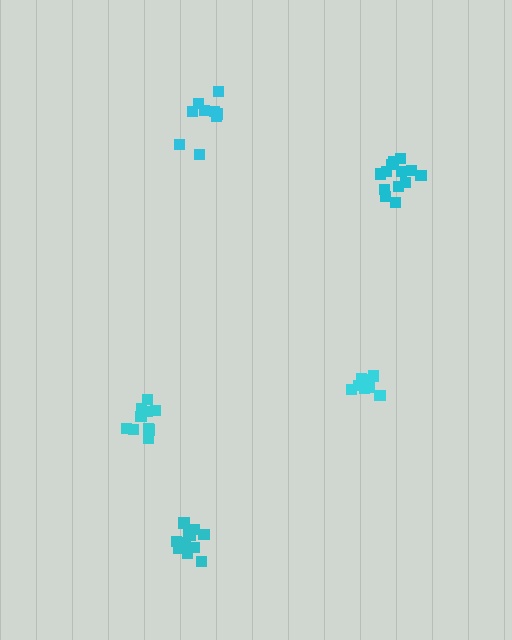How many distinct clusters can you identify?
There are 5 distinct clusters.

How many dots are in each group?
Group 1: 12 dots, Group 2: 13 dots, Group 3: 9 dots, Group 4: 9 dots, Group 5: 10 dots (53 total).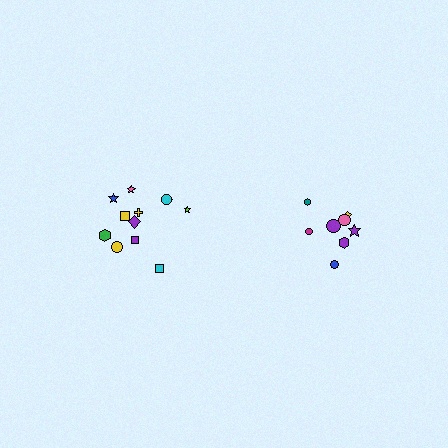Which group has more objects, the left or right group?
The left group.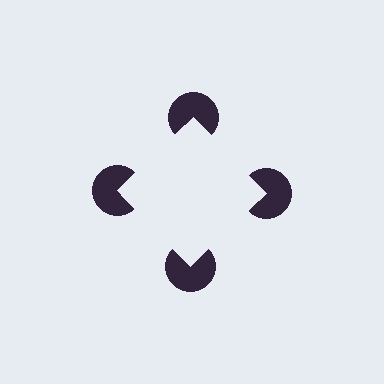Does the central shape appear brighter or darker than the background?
It typically appears slightly brighter than the background, even though no actual brightness change is drawn.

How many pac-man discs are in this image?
There are 4 — one at each vertex of the illusory square.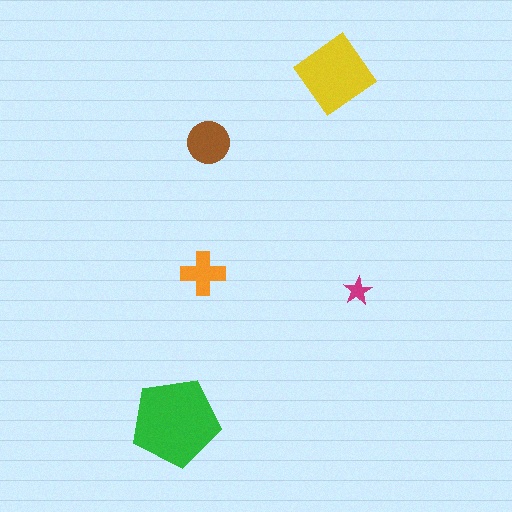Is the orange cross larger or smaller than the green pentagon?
Smaller.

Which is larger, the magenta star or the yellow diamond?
The yellow diamond.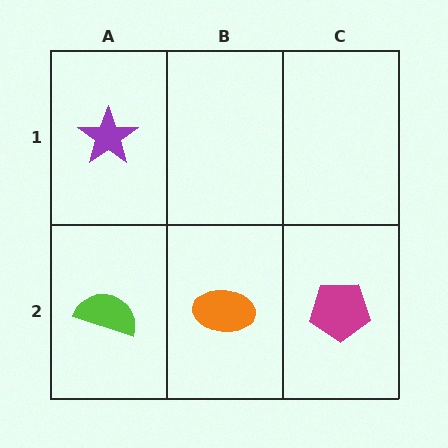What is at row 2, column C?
A magenta pentagon.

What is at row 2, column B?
An orange ellipse.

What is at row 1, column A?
A purple star.